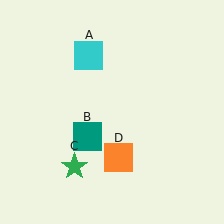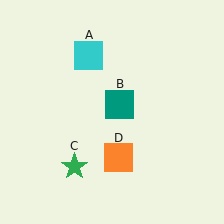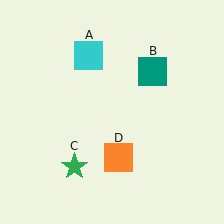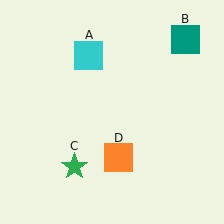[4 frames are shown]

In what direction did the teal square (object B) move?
The teal square (object B) moved up and to the right.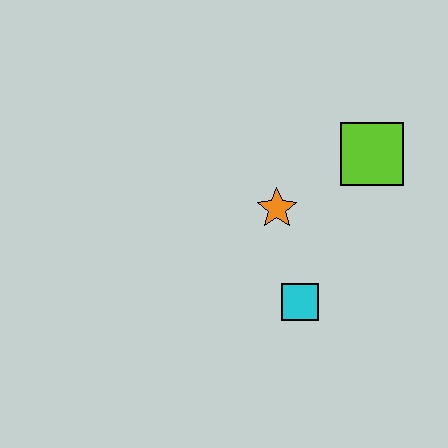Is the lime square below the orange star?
No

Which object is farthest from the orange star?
The lime square is farthest from the orange star.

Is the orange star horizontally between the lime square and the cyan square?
No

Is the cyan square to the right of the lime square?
No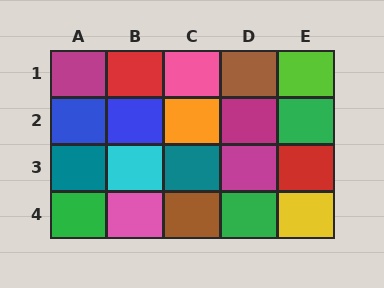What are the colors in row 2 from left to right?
Blue, blue, orange, magenta, green.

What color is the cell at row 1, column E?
Lime.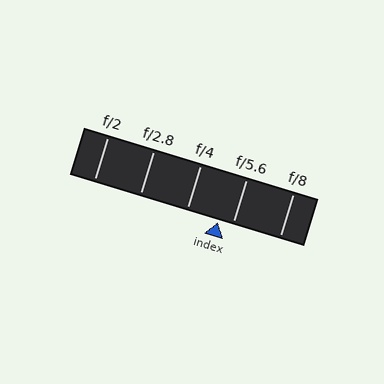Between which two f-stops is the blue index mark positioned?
The index mark is between f/4 and f/5.6.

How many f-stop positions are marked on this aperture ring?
There are 5 f-stop positions marked.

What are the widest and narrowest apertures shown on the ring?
The widest aperture shown is f/2 and the narrowest is f/8.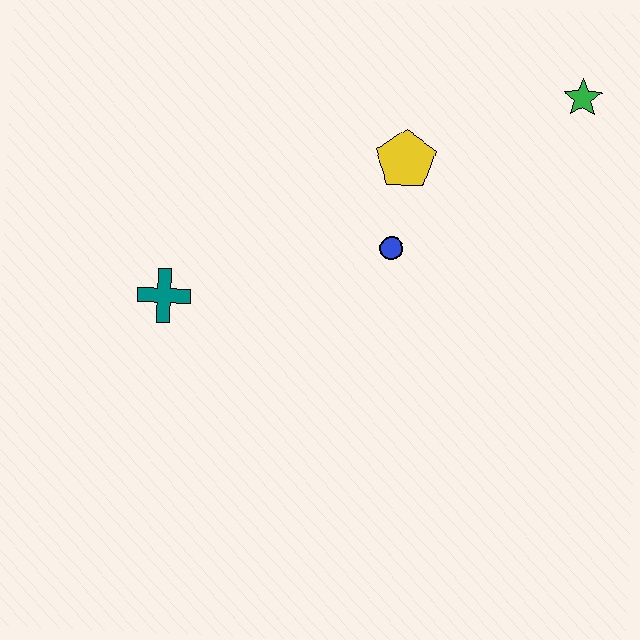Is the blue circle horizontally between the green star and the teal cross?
Yes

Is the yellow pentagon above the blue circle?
Yes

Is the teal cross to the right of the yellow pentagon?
No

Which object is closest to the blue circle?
The yellow pentagon is closest to the blue circle.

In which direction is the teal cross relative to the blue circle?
The teal cross is to the left of the blue circle.